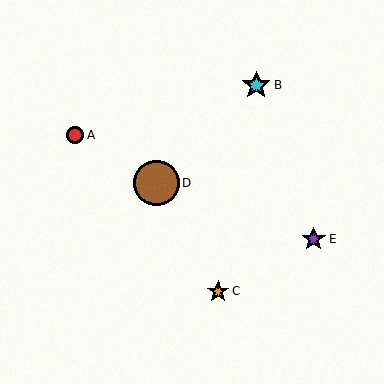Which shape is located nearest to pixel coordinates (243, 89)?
The cyan star (labeled B) at (256, 85) is nearest to that location.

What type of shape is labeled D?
Shape D is a brown circle.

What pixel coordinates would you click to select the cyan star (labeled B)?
Click at (256, 85) to select the cyan star B.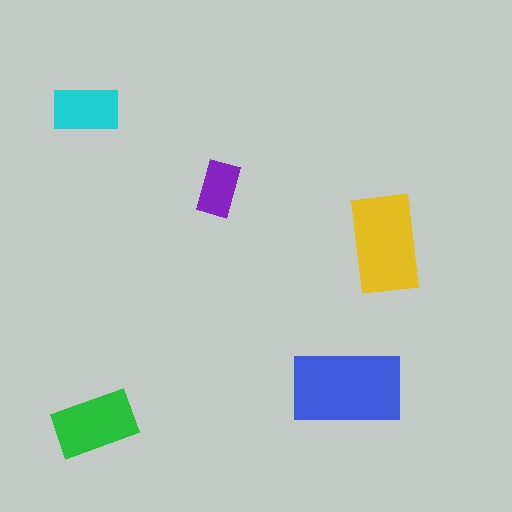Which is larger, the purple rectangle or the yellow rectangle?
The yellow one.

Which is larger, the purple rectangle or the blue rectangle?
The blue one.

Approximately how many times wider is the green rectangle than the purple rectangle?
About 1.5 times wider.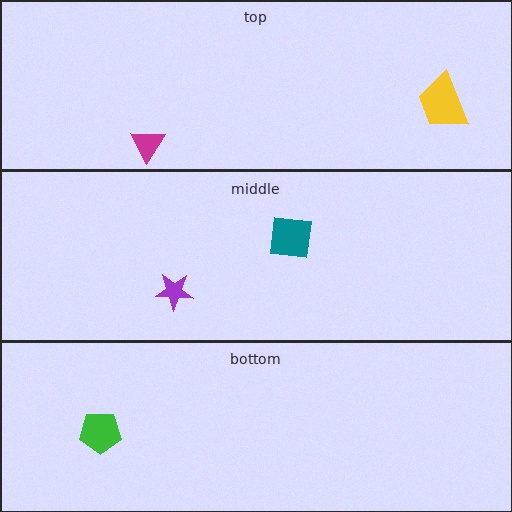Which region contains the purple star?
The middle region.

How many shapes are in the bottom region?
1.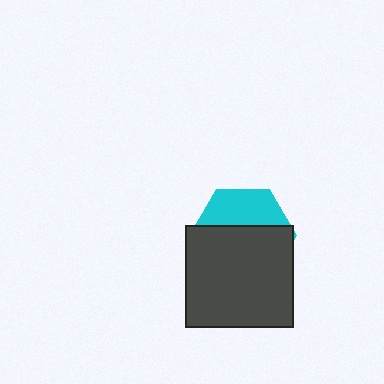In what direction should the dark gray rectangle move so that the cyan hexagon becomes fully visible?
The dark gray rectangle should move down. That is the shortest direction to clear the overlap and leave the cyan hexagon fully visible.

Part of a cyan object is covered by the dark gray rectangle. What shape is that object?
It is a hexagon.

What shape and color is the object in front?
The object in front is a dark gray rectangle.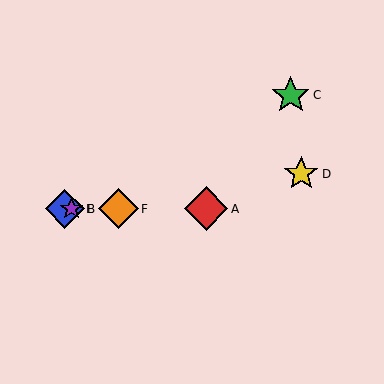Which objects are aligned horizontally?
Objects A, B, E, F are aligned horizontally.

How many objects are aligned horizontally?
4 objects (A, B, E, F) are aligned horizontally.